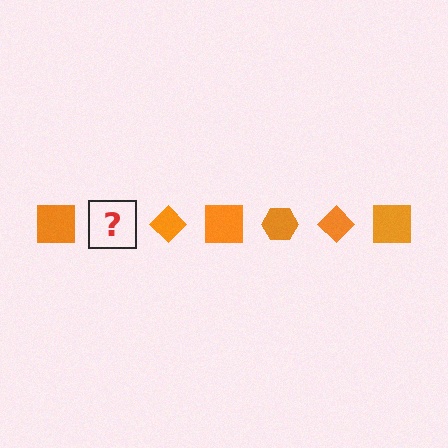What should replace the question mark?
The question mark should be replaced with an orange hexagon.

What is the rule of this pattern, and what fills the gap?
The rule is that the pattern cycles through square, hexagon, diamond shapes in orange. The gap should be filled with an orange hexagon.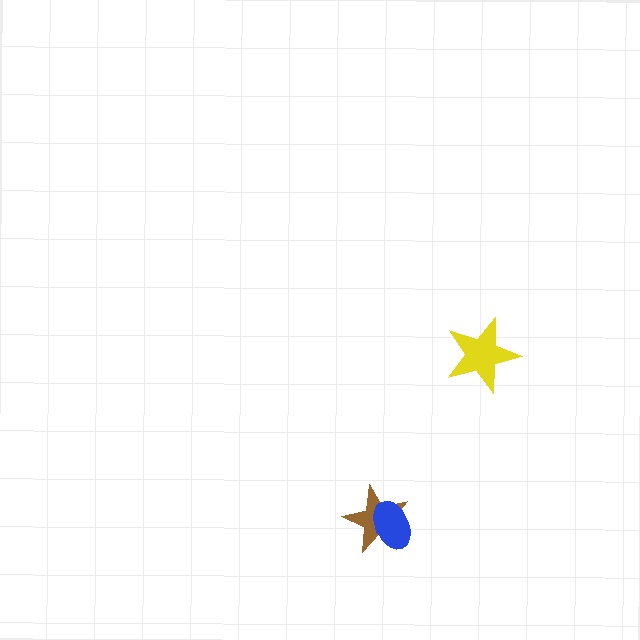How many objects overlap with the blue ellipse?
1 object overlaps with the blue ellipse.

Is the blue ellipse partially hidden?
No, no other shape covers it.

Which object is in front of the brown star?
The blue ellipse is in front of the brown star.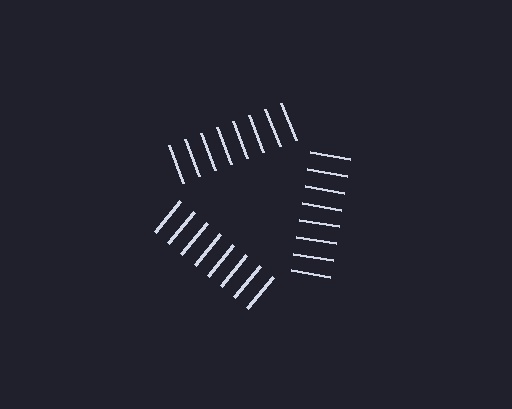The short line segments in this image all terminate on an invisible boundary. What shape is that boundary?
An illusory triangle — the line segments terminate on its edges but no continuous stroke is drawn.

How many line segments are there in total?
24 — 8 along each of the 3 edges.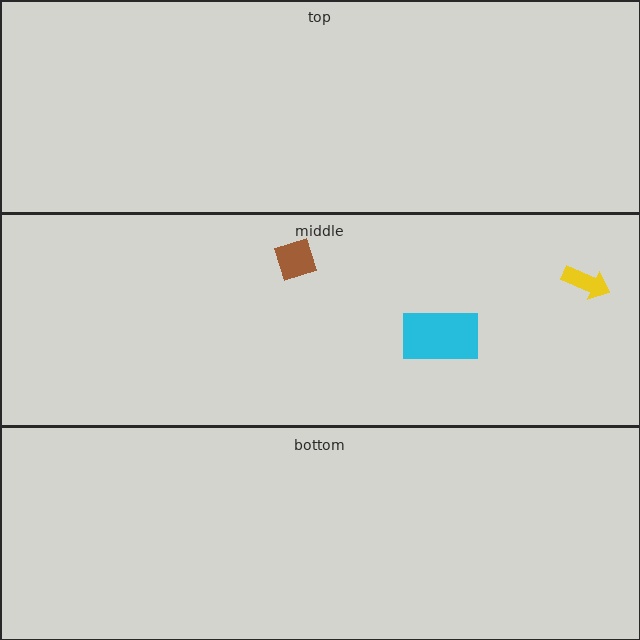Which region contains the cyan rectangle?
The middle region.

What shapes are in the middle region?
The brown diamond, the yellow arrow, the cyan rectangle.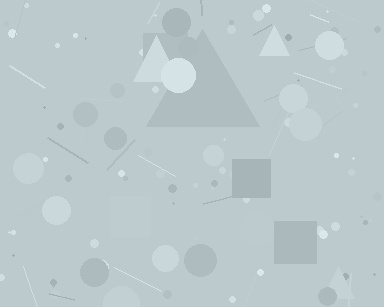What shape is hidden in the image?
A triangle is hidden in the image.